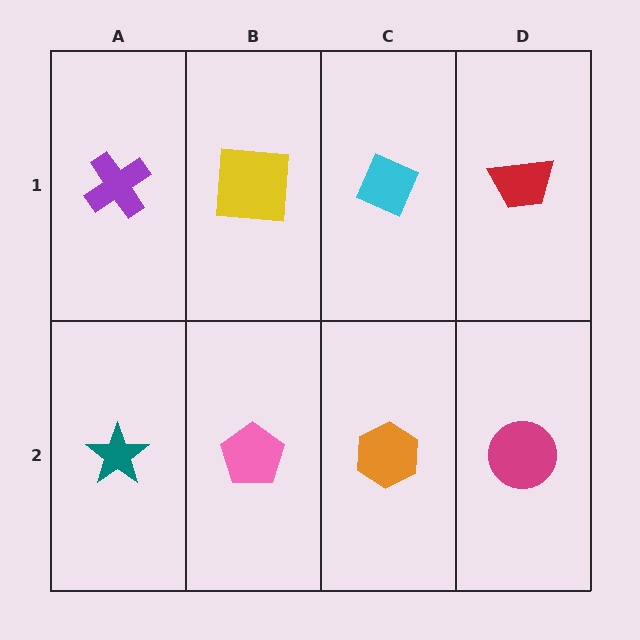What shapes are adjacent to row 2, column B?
A yellow square (row 1, column B), a teal star (row 2, column A), an orange hexagon (row 2, column C).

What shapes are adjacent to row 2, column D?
A red trapezoid (row 1, column D), an orange hexagon (row 2, column C).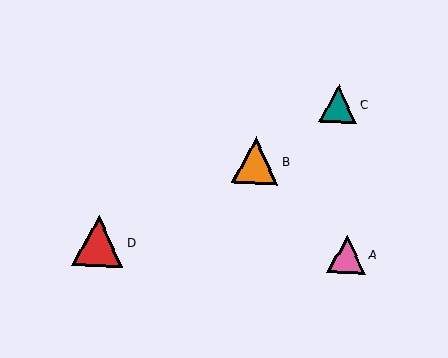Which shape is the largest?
The red triangle (labeled D) is the largest.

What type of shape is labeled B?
Shape B is an orange triangle.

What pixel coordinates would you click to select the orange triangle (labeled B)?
Click at (256, 160) to select the orange triangle B.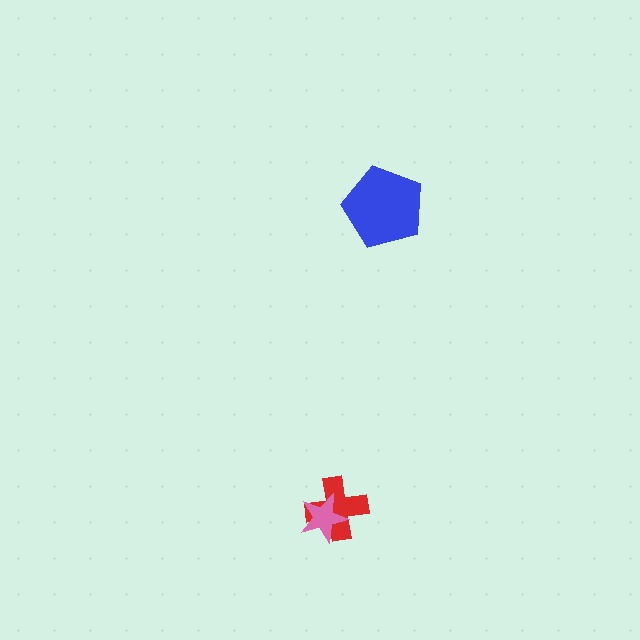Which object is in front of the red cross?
The pink star is in front of the red cross.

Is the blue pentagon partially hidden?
No, no other shape covers it.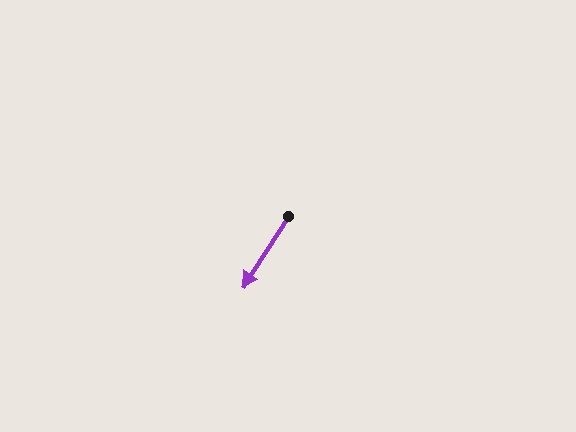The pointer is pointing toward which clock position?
Roughly 7 o'clock.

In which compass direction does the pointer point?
Southwest.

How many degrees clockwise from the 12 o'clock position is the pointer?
Approximately 213 degrees.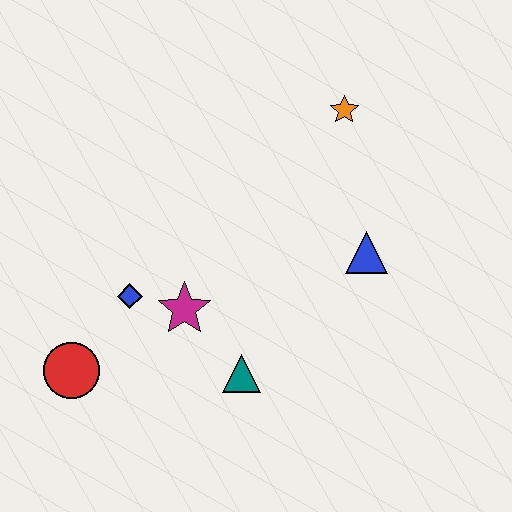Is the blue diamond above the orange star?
No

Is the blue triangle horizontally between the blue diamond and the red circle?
No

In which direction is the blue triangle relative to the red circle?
The blue triangle is to the right of the red circle.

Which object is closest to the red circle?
The blue diamond is closest to the red circle.